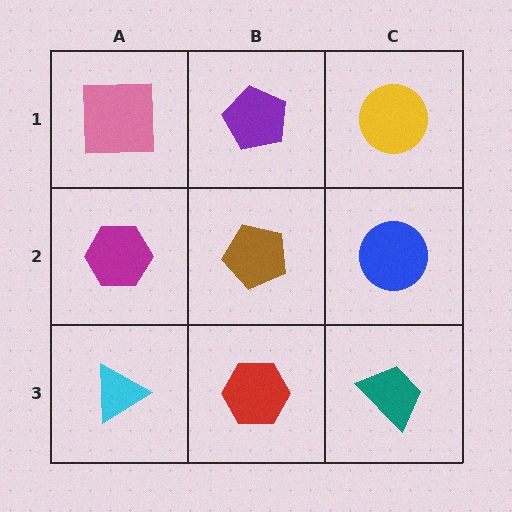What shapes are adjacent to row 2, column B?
A purple pentagon (row 1, column B), a red hexagon (row 3, column B), a magenta hexagon (row 2, column A), a blue circle (row 2, column C).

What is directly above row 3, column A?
A magenta hexagon.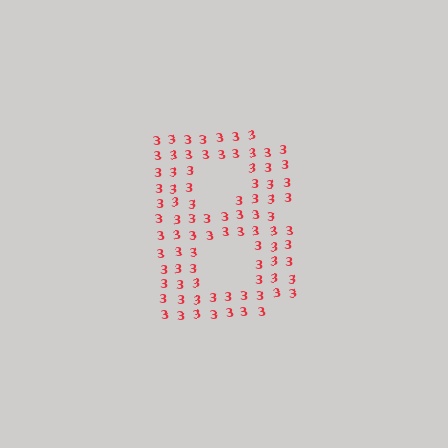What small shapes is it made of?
It is made of small digit 3's.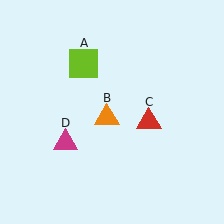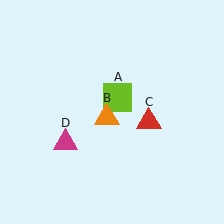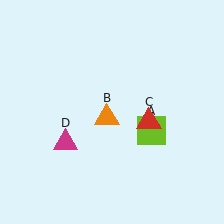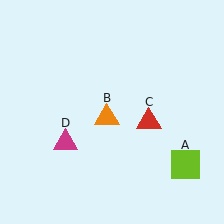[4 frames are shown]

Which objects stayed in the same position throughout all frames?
Orange triangle (object B) and red triangle (object C) and magenta triangle (object D) remained stationary.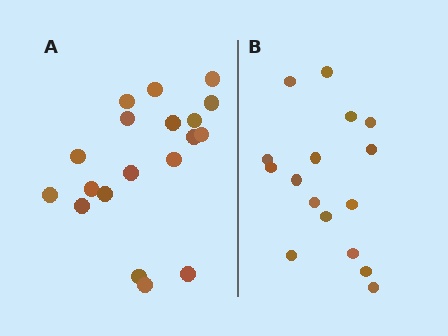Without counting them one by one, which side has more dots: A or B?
Region A (the left region) has more dots.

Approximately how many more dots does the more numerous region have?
Region A has just a few more — roughly 2 or 3 more dots than region B.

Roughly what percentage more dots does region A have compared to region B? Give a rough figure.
About 20% more.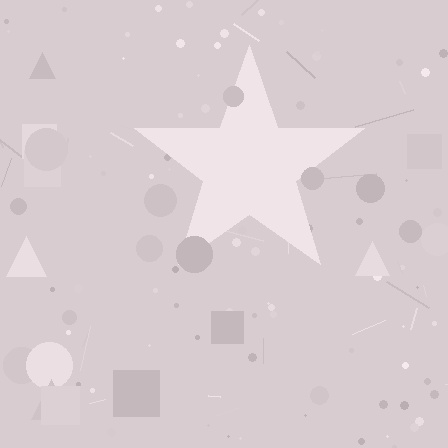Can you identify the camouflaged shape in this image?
The camouflaged shape is a star.